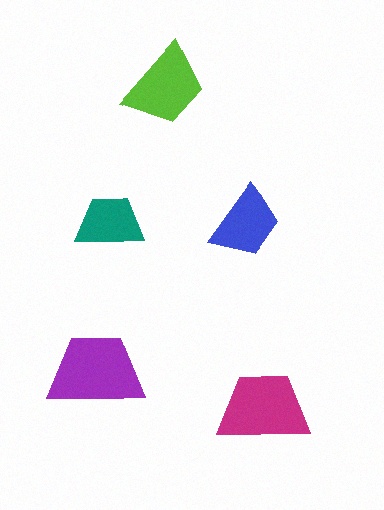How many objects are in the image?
There are 5 objects in the image.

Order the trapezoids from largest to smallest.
the purple one, the magenta one, the lime one, the blue one, the teal one.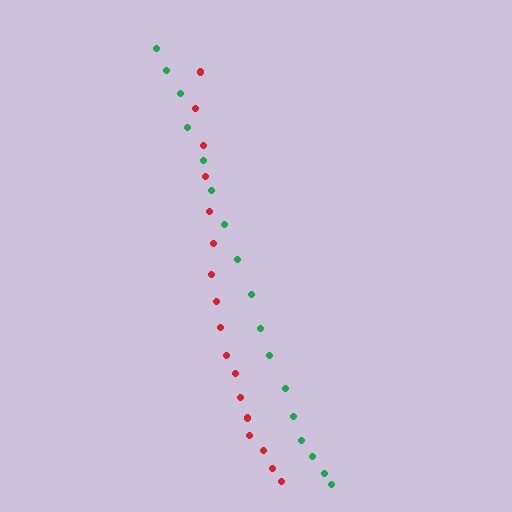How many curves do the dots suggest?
There are 2 distinct paths.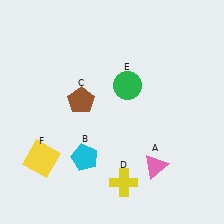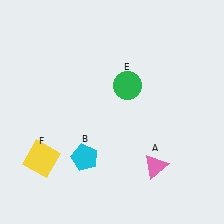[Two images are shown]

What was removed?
The brown pentagon (C), the yellow cross (D) were removed in Image 2.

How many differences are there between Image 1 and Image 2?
There are 2 differences between the two images.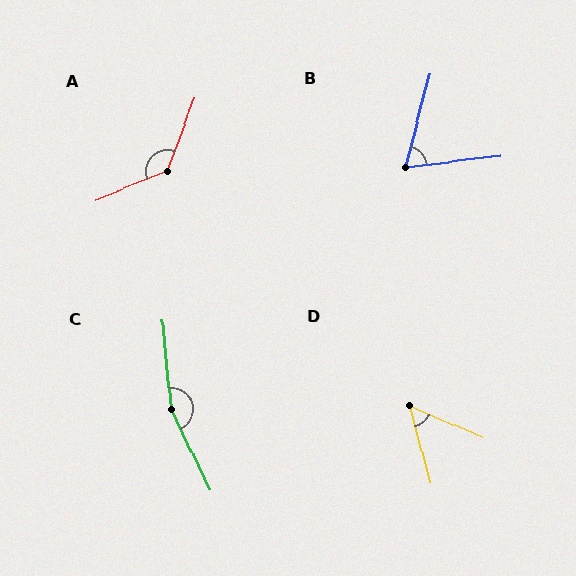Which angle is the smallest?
D, at approximately 52 degrees.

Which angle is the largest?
C, at approximately 160 degrees.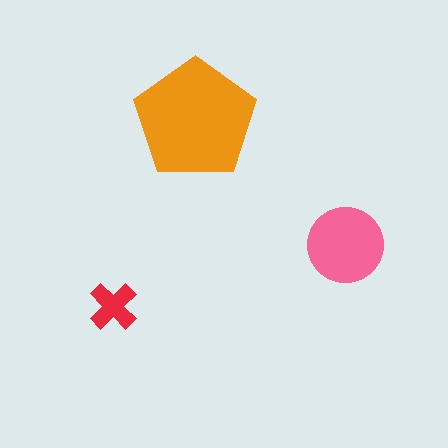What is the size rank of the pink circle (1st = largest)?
2nd.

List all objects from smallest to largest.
The red cross, the pink circle, the orange pentagon.